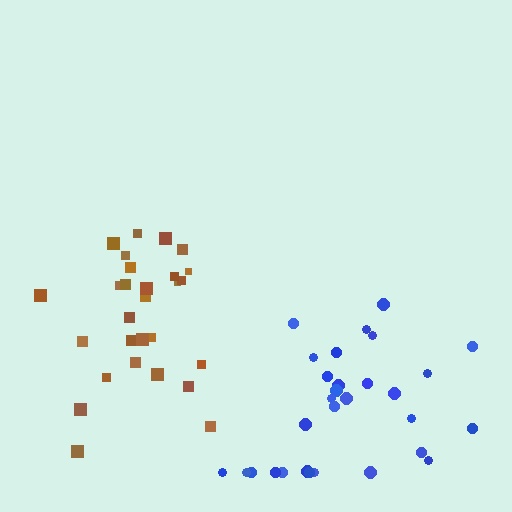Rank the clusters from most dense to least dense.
blue, brown.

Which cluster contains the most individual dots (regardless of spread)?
Blue (30).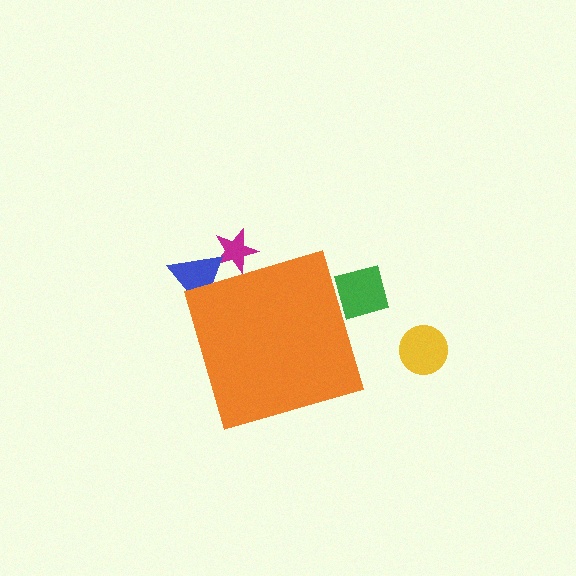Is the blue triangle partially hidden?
Yes, the blue triangle is partially hidden behind the orange diamond.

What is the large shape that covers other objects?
An orange diamond.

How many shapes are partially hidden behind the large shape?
3 shapes are partially hidden.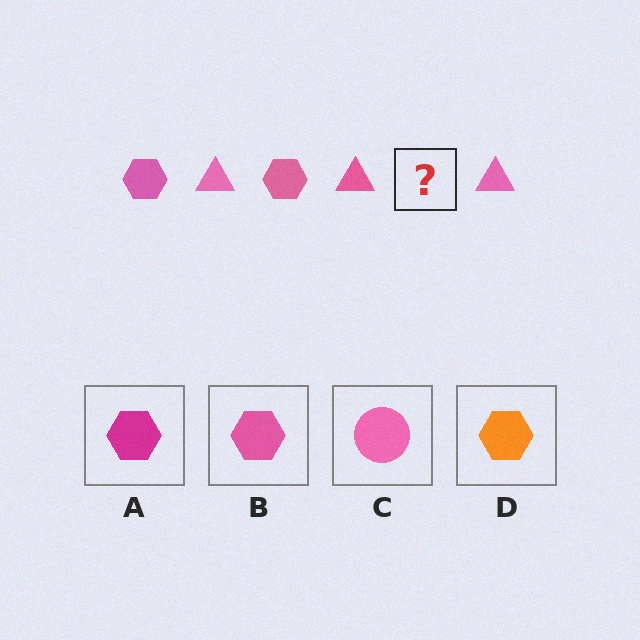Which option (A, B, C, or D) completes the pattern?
B.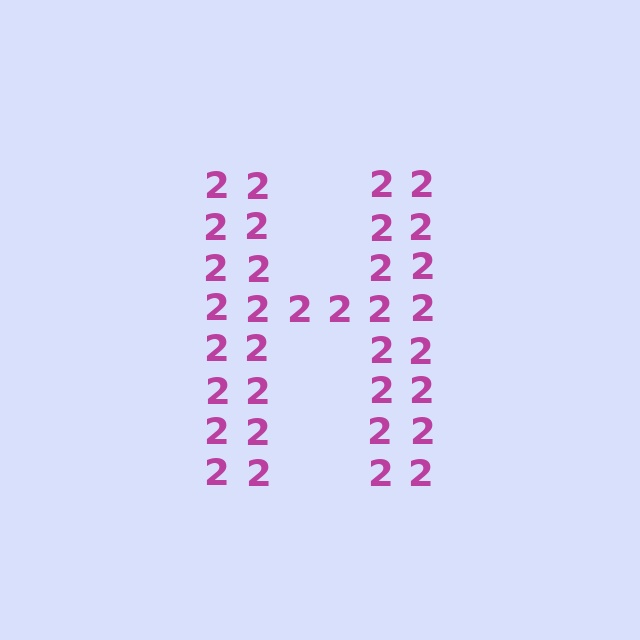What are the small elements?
The small elements are digit 2's.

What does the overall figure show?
The overall figure shows the letter H.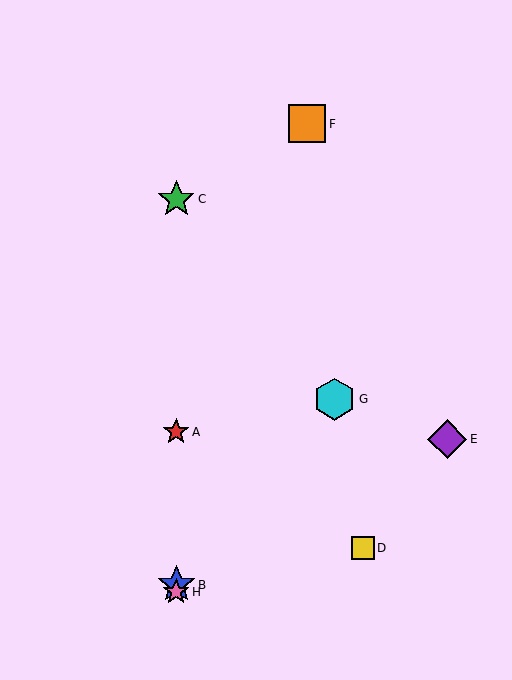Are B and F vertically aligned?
No, B is at x≈176 and F is at x≈307.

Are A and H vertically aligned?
Yes, both are at x≈176.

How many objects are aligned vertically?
4 objects (A, B, C, H) are aligned vertically.